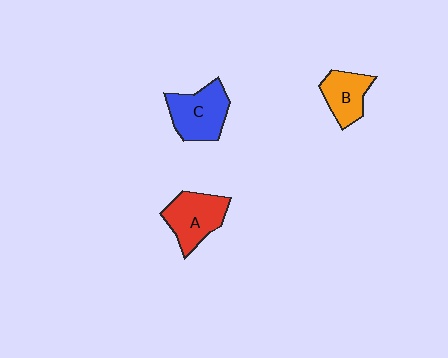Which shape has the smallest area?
Shape B (orange).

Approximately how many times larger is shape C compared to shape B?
Approximately 1.4 times.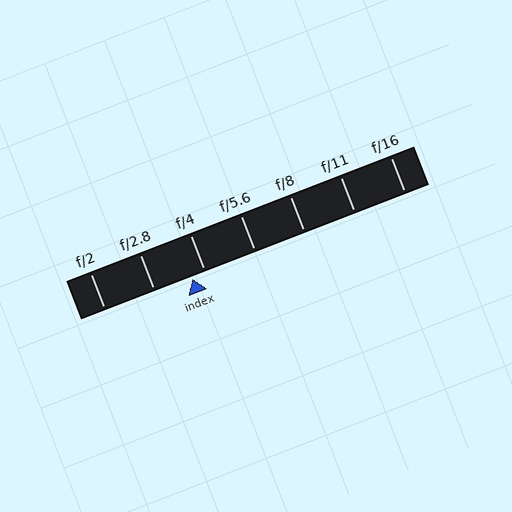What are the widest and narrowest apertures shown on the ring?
The widest aperture shown is f/2 and the narrowest is f/16.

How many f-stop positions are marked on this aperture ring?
There are 7 f-stop positions marked.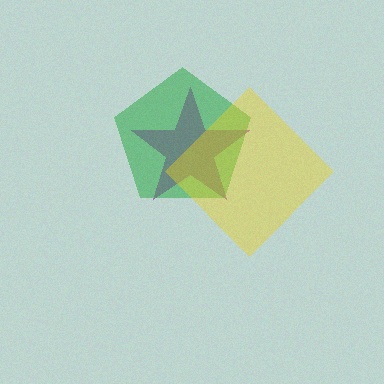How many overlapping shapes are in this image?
There are 3 overlapping shapes in the image.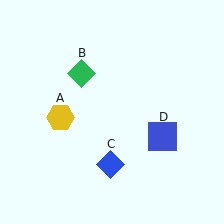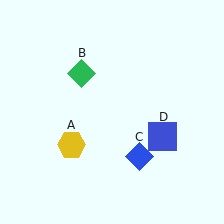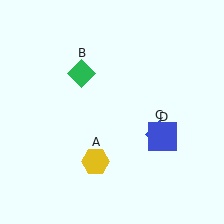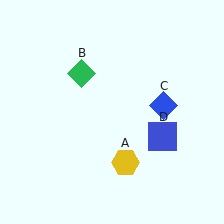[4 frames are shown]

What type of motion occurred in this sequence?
The yellow hexagon (object A), blue diamond (object C) rotated counterclockwise around the center of the scene.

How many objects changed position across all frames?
2 objects changed position: yellow hexagon (object A), blue diamond (object C).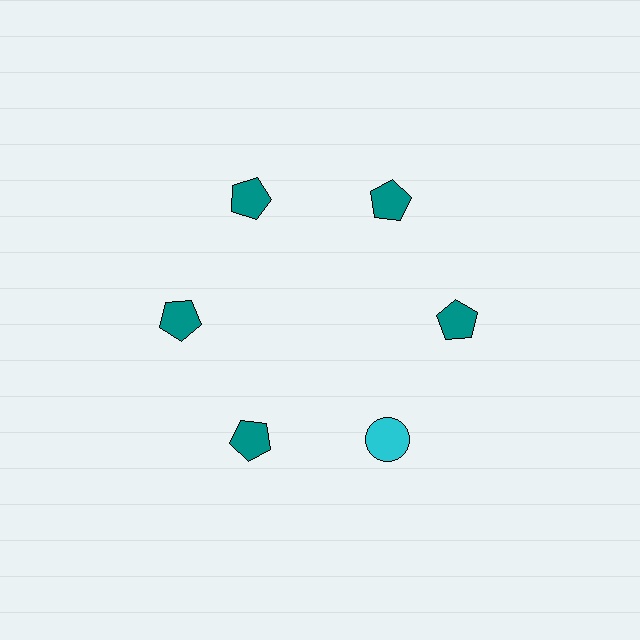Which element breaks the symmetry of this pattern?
The cyan circle at roughly the 5 o'clock position breaks the symmetry. All other shapes are teal pentagons.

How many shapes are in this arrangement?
There are 6 shapes arranged in a ring pattern.